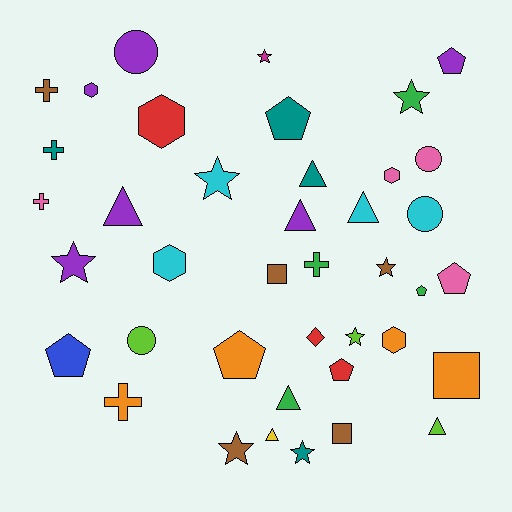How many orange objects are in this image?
There are 4 orange objects.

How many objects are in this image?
There are 40 objects.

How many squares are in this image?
There are 3 squares.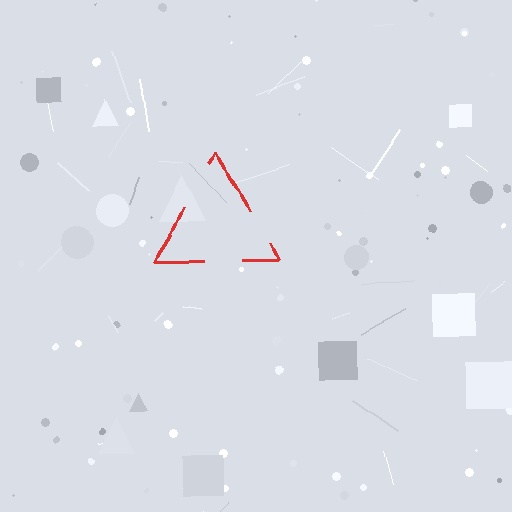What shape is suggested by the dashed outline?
The dashed outline suggests a triangle.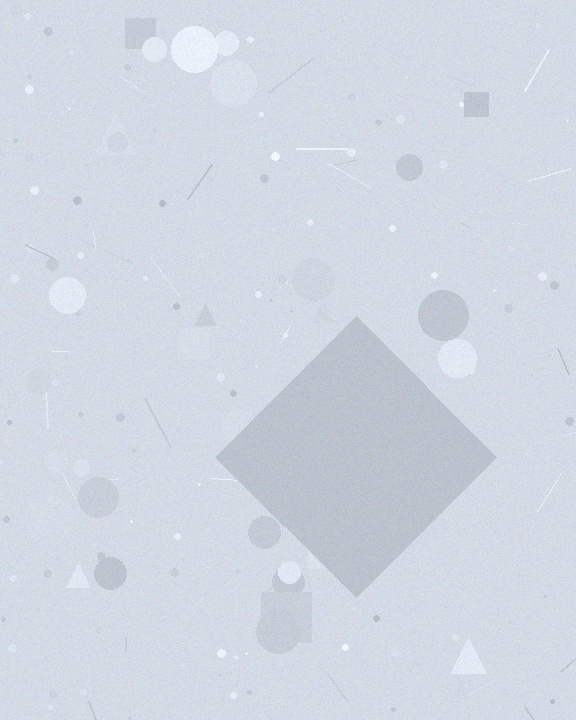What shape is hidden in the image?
A diamond is hidden in the image.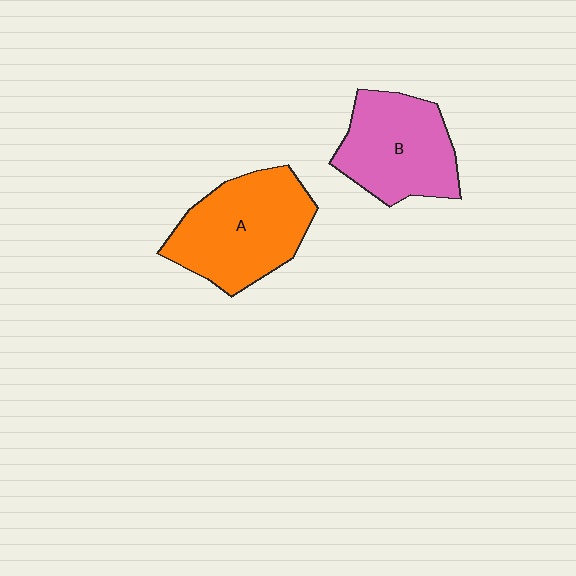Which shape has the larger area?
Shape A (orange).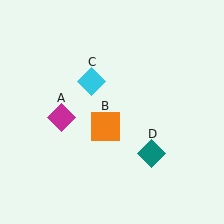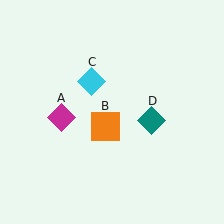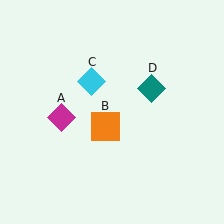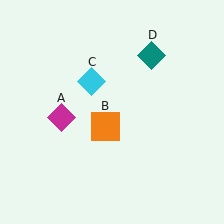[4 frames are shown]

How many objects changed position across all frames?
1 object changed position: teal diamond (object D).